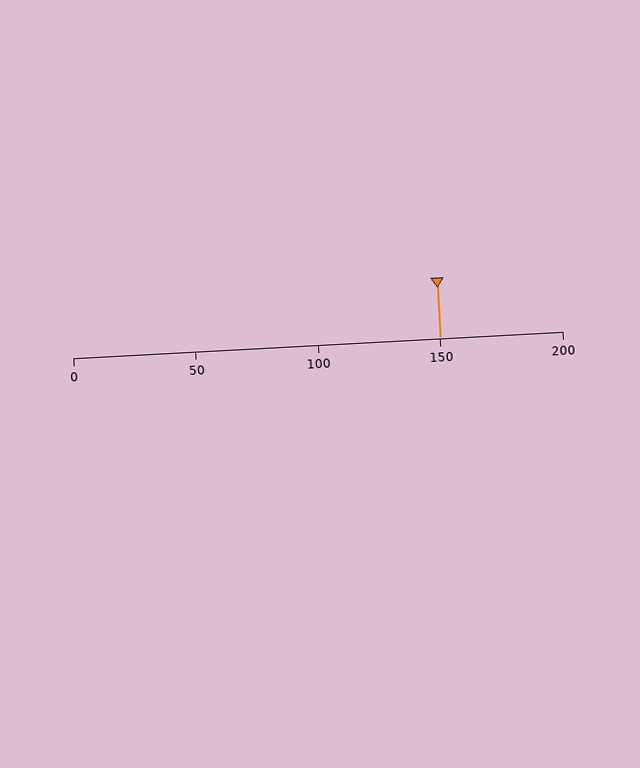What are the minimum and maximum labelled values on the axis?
The axis runs from 0 to 200.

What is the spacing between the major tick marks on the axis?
The major ticks are spaced 50 apart.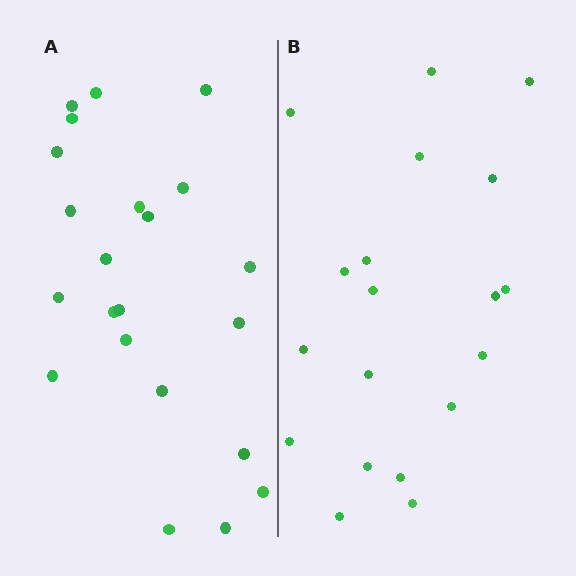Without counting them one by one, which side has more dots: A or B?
Region A (the left region) has more dots.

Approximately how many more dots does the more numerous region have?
Region A has just a few more — roughly 2 or 3 more dots than region B.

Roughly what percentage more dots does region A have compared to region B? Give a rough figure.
About 15% more.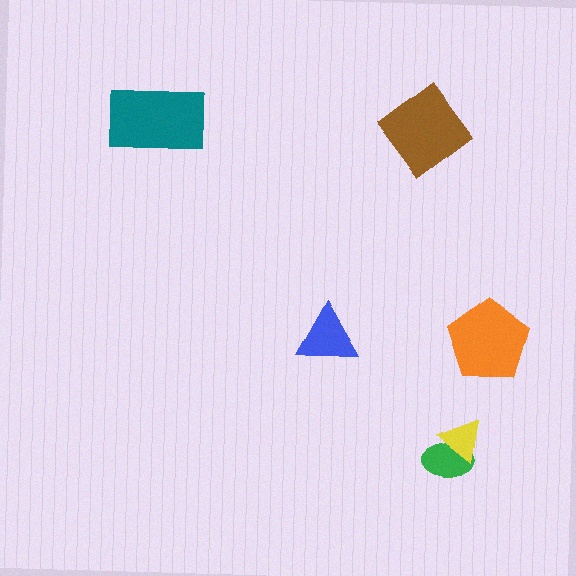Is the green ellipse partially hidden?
Yes, it is partially covered by another shape.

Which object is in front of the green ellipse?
The yellow triangle is in front of the green ellipse.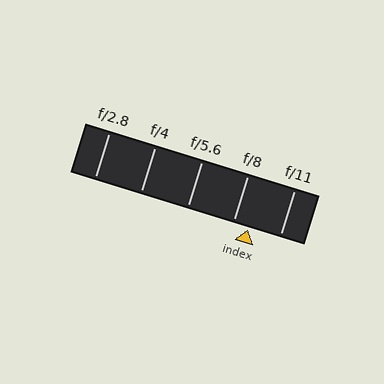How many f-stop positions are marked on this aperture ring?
There are 5 f-stop positions marked.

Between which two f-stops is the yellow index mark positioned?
The index mark is between f/8 and f/11.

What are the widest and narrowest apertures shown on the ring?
The widest aperture shown is f/2.8 and the narrowest is f/11.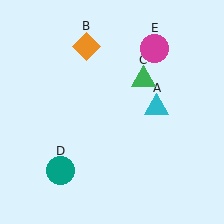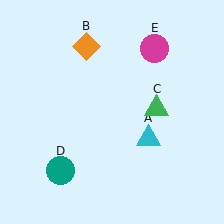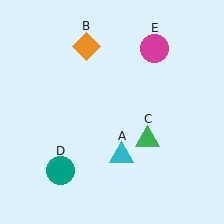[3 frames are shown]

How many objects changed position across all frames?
2 objects changed position: cyan triangle (object A), green triangle (object C).